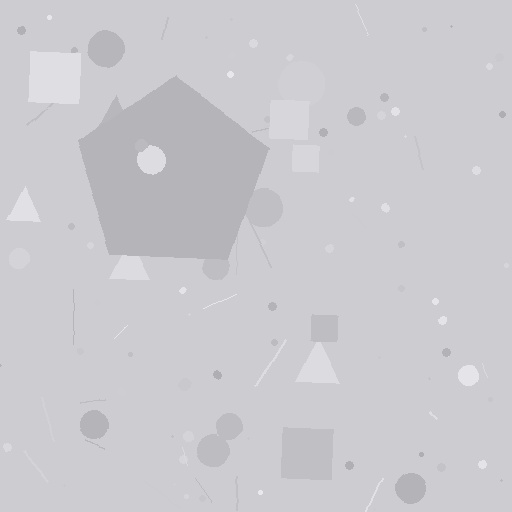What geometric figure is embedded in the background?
A pentagon is embedded in the background.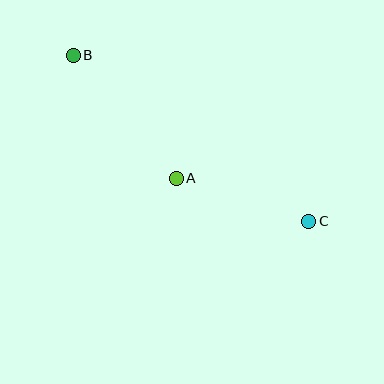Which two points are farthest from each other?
Points B and C are farthest from each other.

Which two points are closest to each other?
Points A and C are closest to each other.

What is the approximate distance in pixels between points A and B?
The distance between A and B is approximately 161 pixels.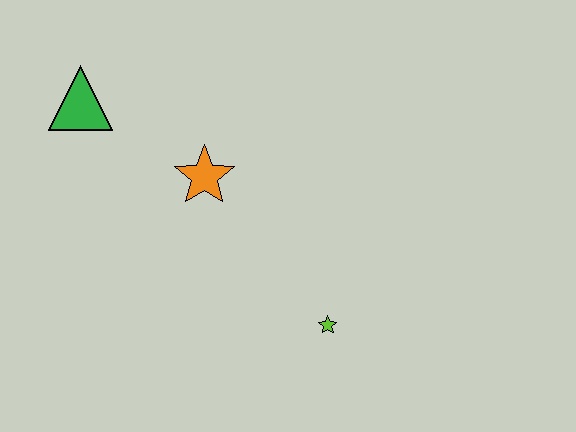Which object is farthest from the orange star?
The lime star is farthest from the orange star.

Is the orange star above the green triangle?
No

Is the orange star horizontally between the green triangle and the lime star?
Yes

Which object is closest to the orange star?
The green triangle is closest to the orange star.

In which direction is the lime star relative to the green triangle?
The lime star is to the right of the green triangle.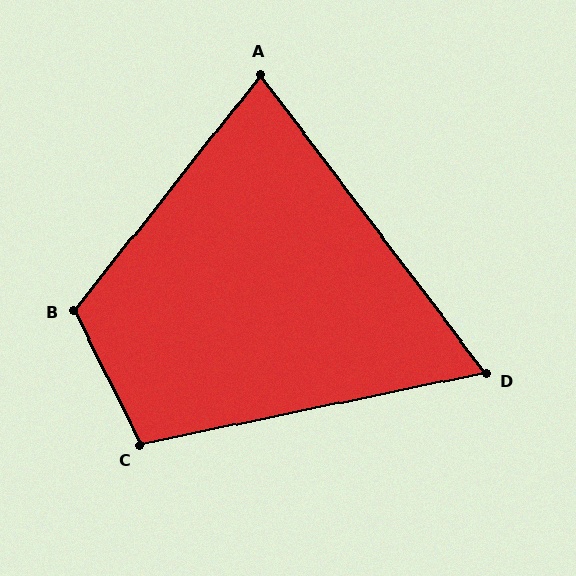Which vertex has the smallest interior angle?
D, at approximately 65 degrees.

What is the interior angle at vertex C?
Approximately 105 degrees (obtuse).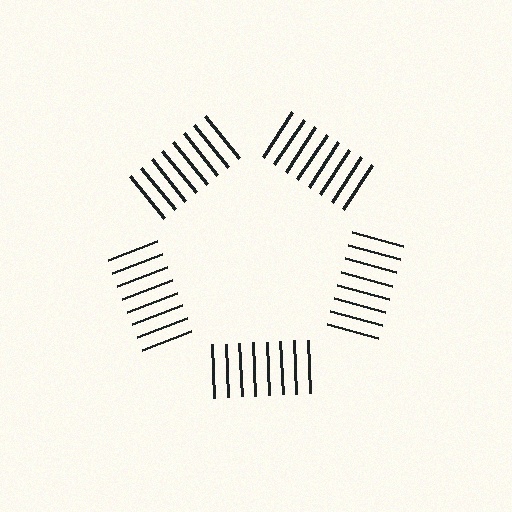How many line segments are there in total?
40 — 8 along each of the 5 edges.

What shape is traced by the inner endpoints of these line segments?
An illusory pentagon — the line segments terminate on its edges but no continuous stroke is drawn.